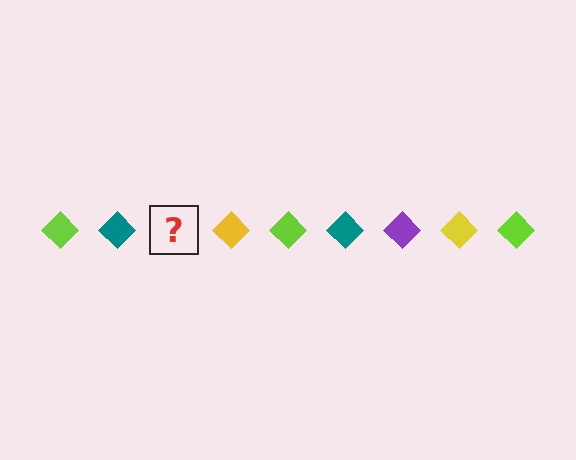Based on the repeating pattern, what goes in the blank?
The blank should be a purple diamond.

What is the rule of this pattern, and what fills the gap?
The rule is that the pattern cycles through lime, teal, purple, yellow diamonds. The gap should be filled with a purple diamond.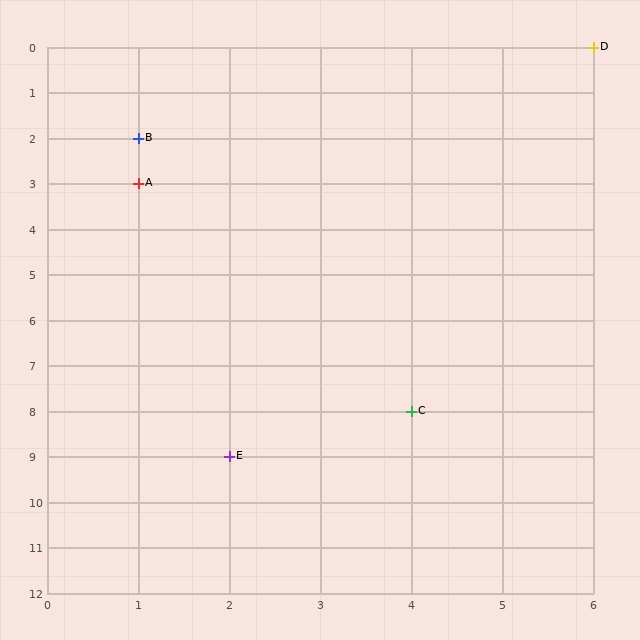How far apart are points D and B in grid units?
Points D and B are 5 columns and 2 rows apart (about 5.4 grid units diagonally).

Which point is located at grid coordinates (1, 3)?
Point A is at (1, 3).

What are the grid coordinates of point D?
Point D is at grid coordinates (6, 0).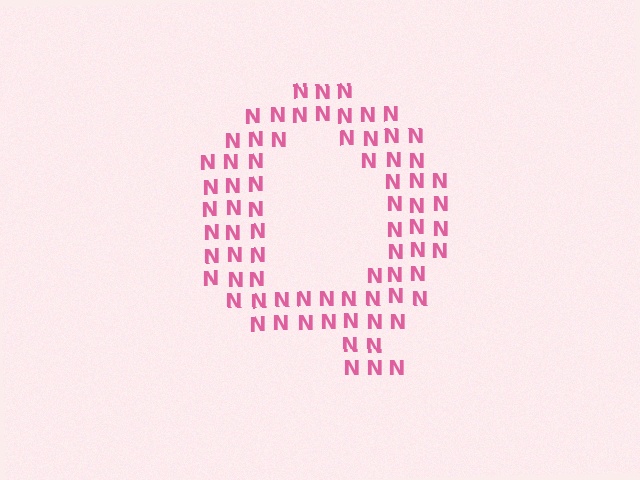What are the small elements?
The small elements are letter N's.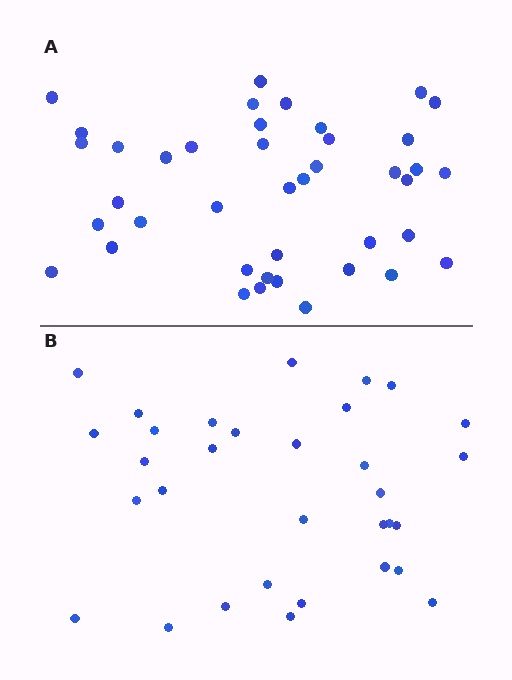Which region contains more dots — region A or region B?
Region A (the top region) has more dots.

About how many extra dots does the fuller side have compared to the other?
Region A has roughly 8 or so more dots than region B.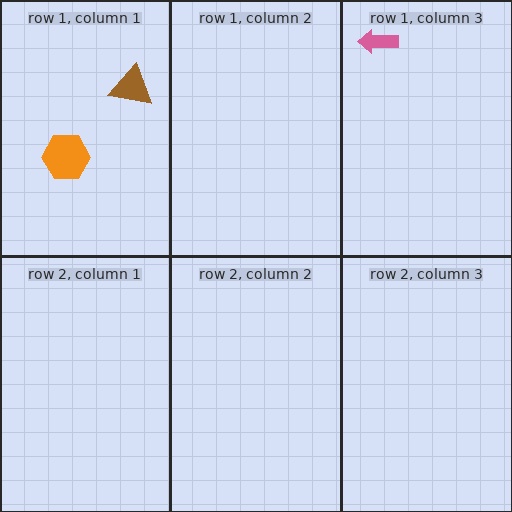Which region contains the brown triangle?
The row 1, column 1 region.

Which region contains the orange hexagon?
The row 1, column 1 region.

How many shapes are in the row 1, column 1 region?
2.